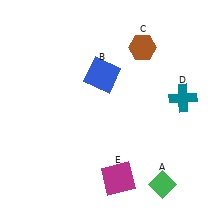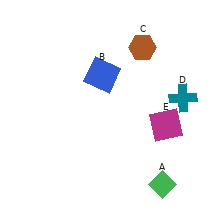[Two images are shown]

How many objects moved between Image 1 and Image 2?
1 object moved between the two images.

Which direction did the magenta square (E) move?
The magenta square (E) moved up.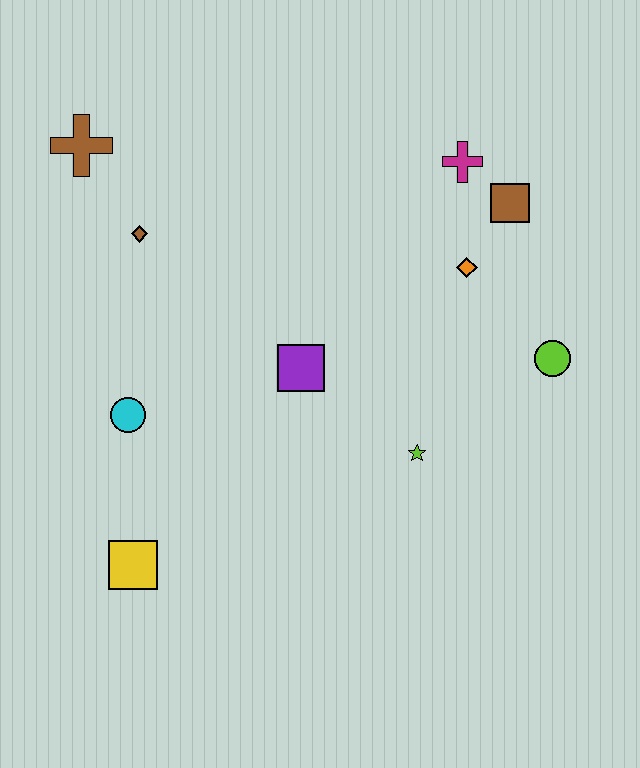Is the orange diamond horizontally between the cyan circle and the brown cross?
No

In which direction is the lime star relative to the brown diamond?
The lime star is to the right of the brown diamond.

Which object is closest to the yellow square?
The cyan circle is closest to the yellow square.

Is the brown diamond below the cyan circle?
No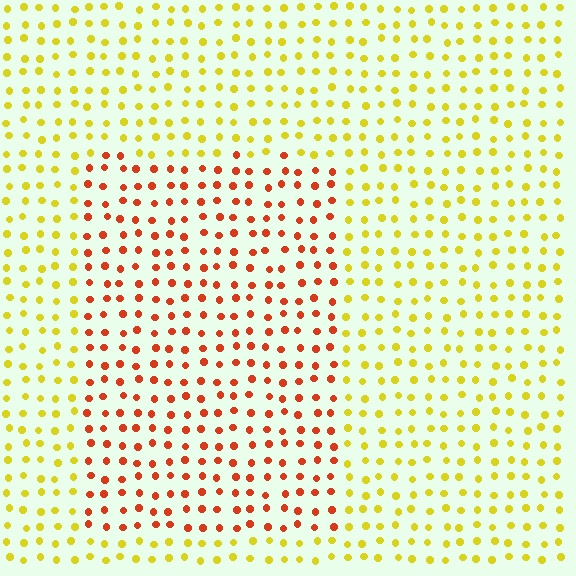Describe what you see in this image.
The image is filled with small yellow elements in a uniform arrangement. A rectangle-shaped region is visible where the elements are tinted to a slightly different hue, forming a subtle color boundary.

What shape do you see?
I see a rectangle.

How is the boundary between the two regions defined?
The boundary is defined purely by a slight shift in hue (about 50 degrees). Spacing, size, and orientation are identical on both sides.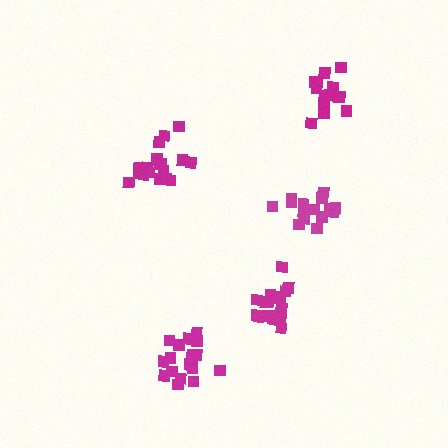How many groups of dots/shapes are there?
There are 5 groups.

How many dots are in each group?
Group 1: 18 dots, Group 2: 18 dots, Group 3: 18 dots, Group 4: 16 dots, Group 5: 13 dots (83 total).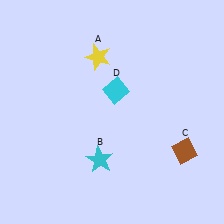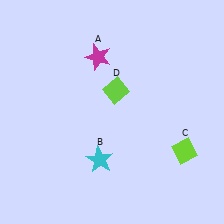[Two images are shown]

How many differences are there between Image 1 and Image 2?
There are 3 differences between the two images.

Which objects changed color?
A changed from yellow to magenta. C changed from brown to lime. D changed from cyan to lime.